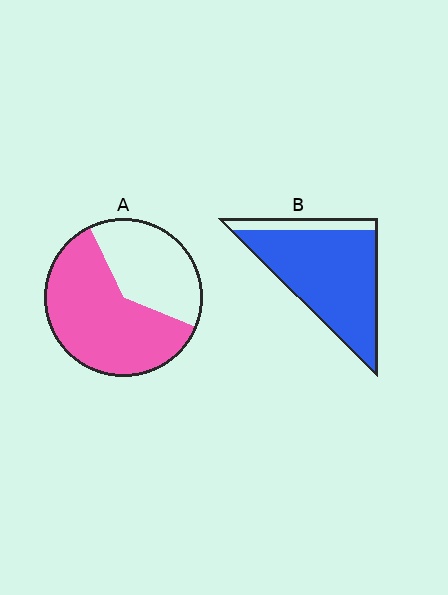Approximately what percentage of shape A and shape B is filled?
A is approximately 60% and B is approximately 85%.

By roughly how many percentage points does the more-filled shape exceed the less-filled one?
By roughly 25 percentage points (B over A).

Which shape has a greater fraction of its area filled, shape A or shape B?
Shape B.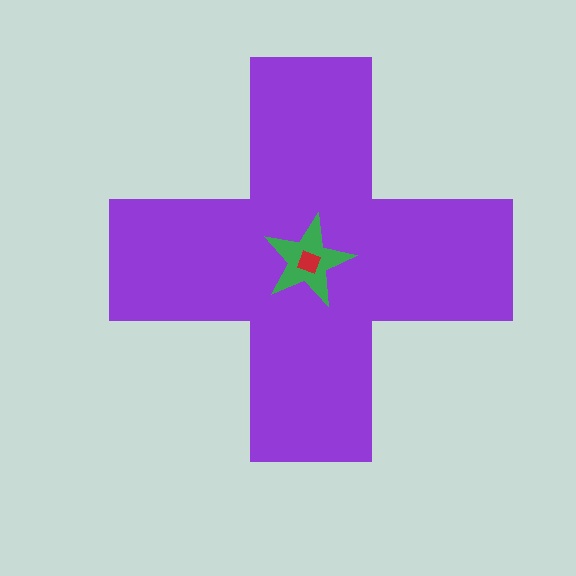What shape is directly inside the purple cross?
The green star.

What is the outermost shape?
The purple cross.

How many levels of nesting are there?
3.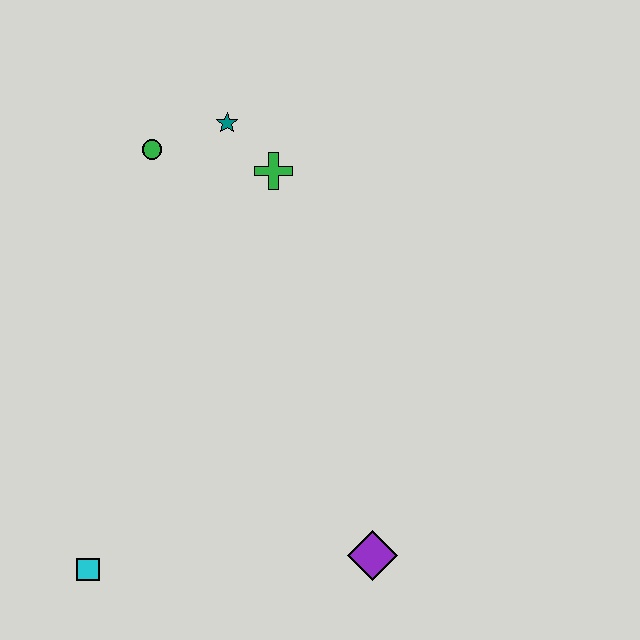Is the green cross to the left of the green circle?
No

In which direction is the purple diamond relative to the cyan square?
The purple diamond is to the right of the cyan square.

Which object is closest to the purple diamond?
The cyan square is closest to the purple diamond.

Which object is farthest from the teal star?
The cyan square is farthest from the teal star.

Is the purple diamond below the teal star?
Yes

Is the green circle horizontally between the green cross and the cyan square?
Yes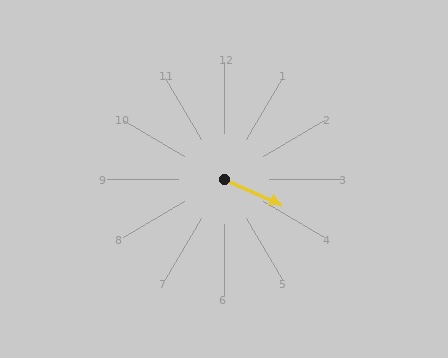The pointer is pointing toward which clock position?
Roughly 4 o'clock.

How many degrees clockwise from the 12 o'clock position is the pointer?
Approximately 114 degrees.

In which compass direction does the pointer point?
Southeast.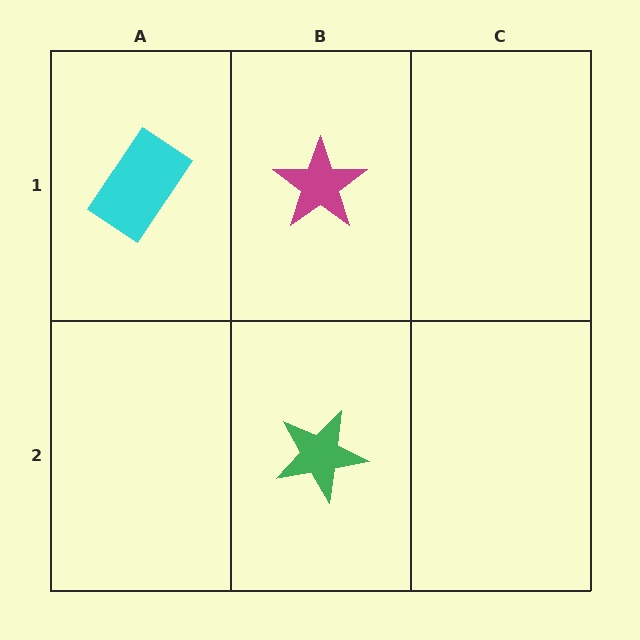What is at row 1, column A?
A cyan rectangle.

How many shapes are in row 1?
2 shapes.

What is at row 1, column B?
A magenta star.